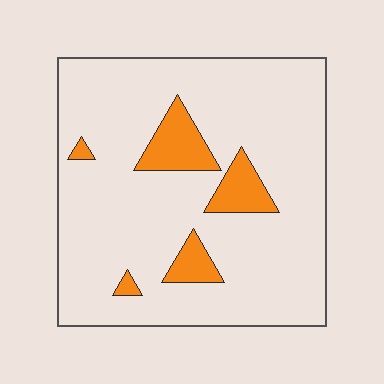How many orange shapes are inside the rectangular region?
5.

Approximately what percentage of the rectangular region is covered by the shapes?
Approximately 10%.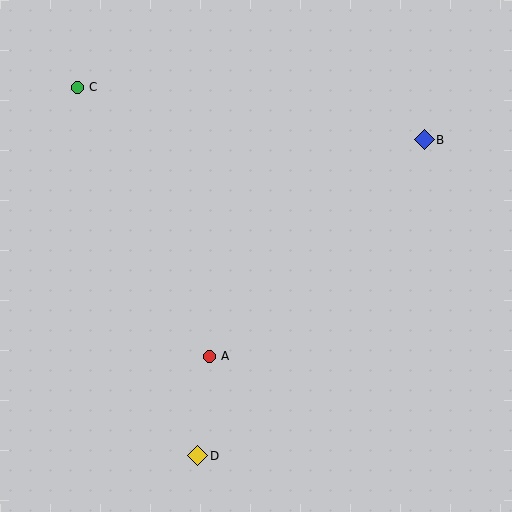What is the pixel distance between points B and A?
The distance between B and A is 305 pixels.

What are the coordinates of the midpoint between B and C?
The midpoint between B and C is at (251, 113).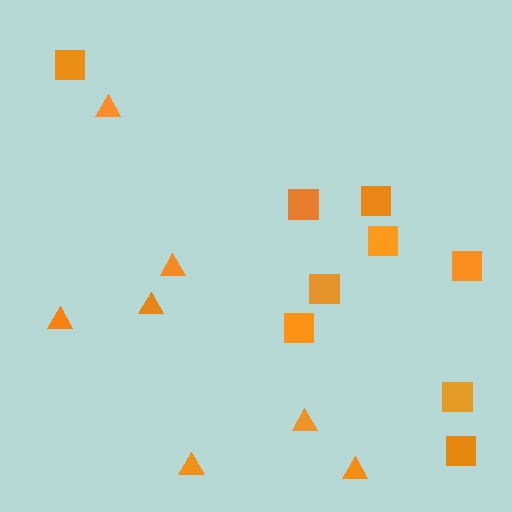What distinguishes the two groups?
There are 2 groups: one group of triangles (7) and one group of squares (9).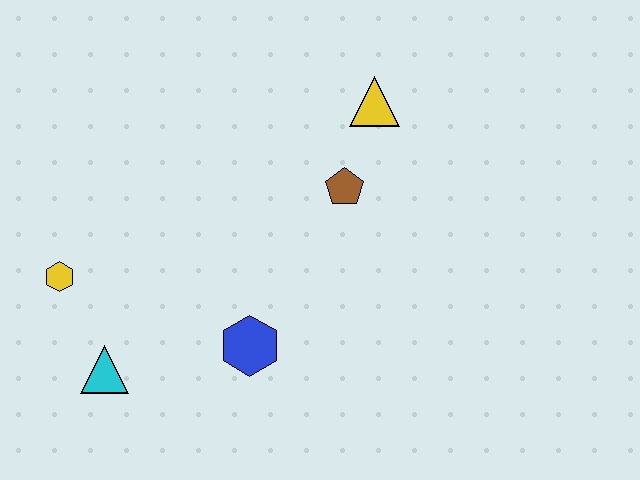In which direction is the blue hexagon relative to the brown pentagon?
The blue hexagon is below the brown pentagon.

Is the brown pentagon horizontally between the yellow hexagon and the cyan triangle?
No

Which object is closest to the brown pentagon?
The yellow triangle is closest to the brown pentagon.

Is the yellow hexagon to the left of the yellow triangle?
Yes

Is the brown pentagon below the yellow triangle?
Yes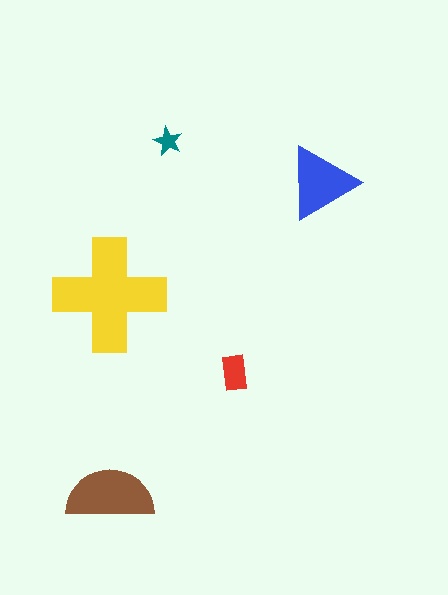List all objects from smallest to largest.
The teal star, the red rectangle, the blue triangle, the brown semicircle, the yellow cross.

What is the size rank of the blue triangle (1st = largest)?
3rd.